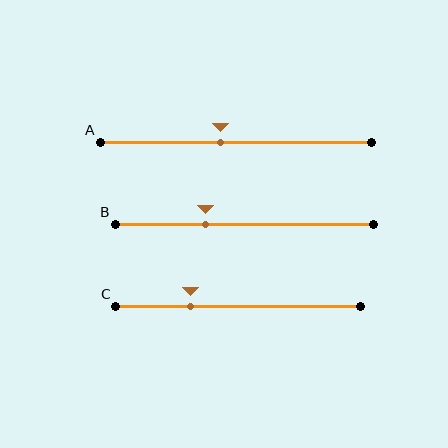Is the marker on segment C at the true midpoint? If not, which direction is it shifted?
No, the marker on segment C is shifted to the left by about 19% of the segment length.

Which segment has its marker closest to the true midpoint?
Segment A has its marker closest to the true midpoint.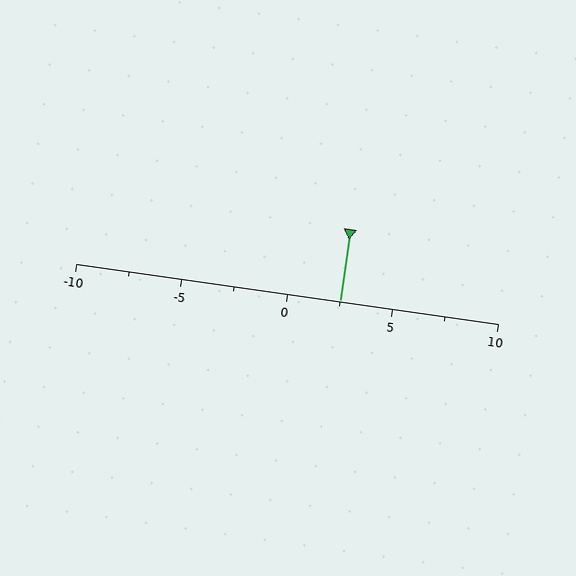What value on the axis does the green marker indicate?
The marker indicates approximately 2.5.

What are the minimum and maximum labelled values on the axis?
The axis runs from -10 to 10.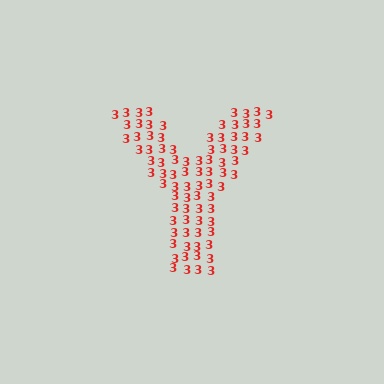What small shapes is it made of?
It is made of small digit 3's.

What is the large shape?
The large shape is the letter Y.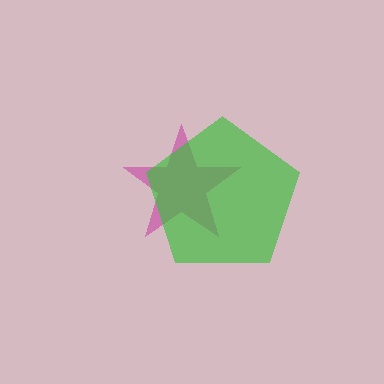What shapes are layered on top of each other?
The layered shapes are: a magenta star, a green pentagon.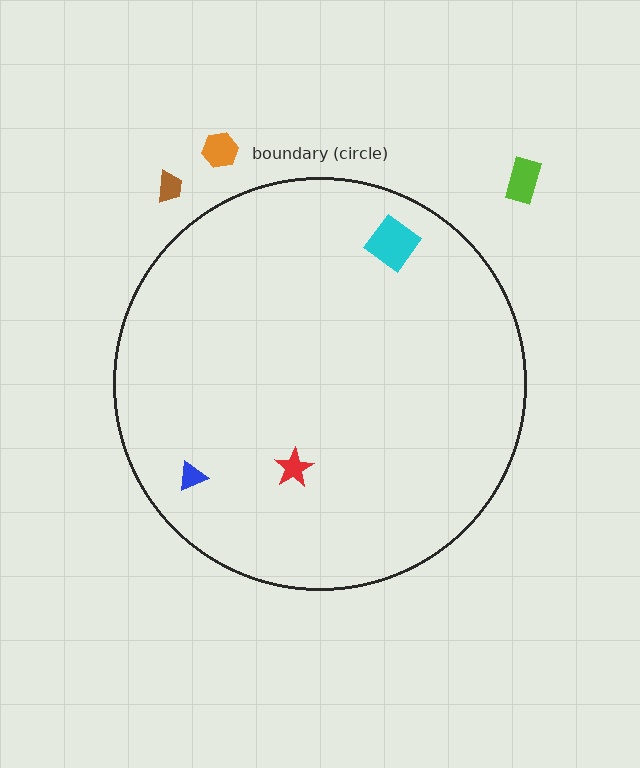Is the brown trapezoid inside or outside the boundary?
Outside.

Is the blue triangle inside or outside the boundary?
Inside.